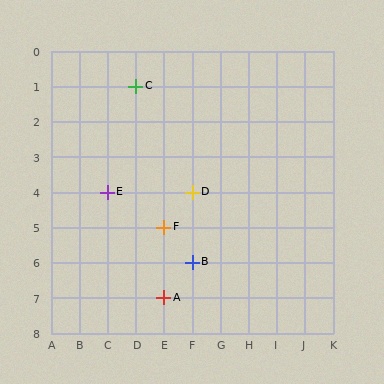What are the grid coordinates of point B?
Point B is at grid coordinates (F, 6).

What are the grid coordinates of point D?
Point D is at grid coordinates (F, 4).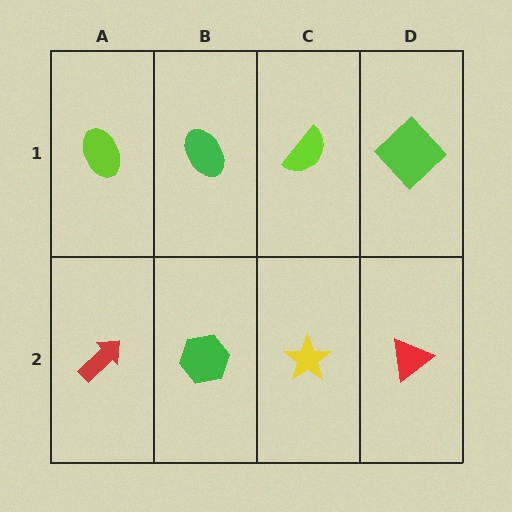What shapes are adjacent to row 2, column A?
A lime ellipse (row 1, column A), a green hexagon (row 2, column B).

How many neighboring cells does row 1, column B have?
3.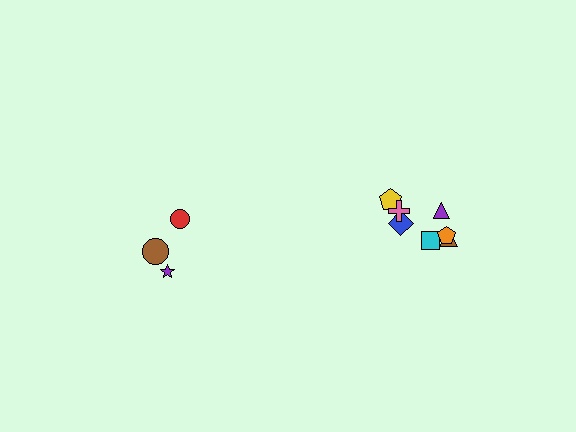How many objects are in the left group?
There are 3 objects.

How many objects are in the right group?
There are 7 objects.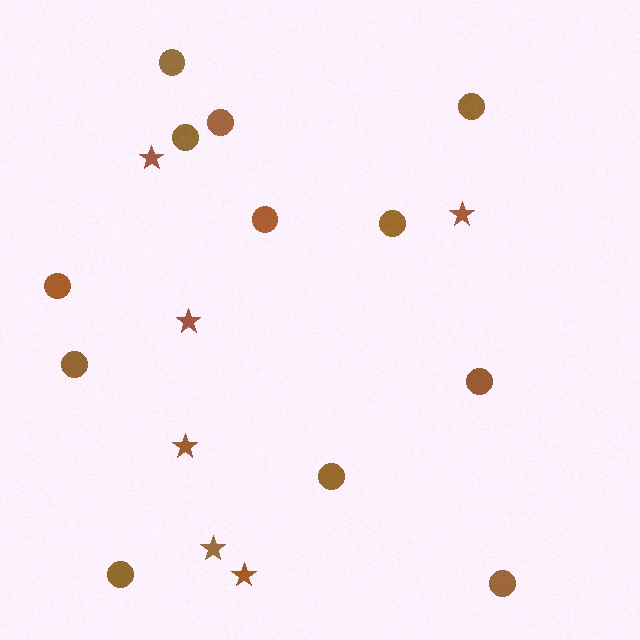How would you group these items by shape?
There are 2 groups: one group of circles (12) and one group of stars (6).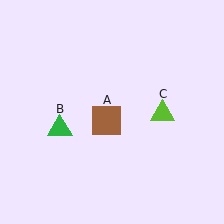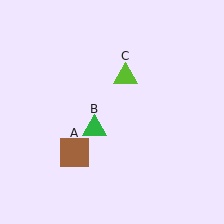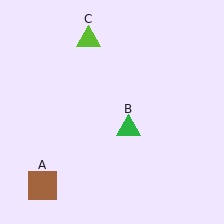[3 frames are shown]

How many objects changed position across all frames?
3 objects changed position: brown square (object A), green triangle (object B), lime triangle (object C).